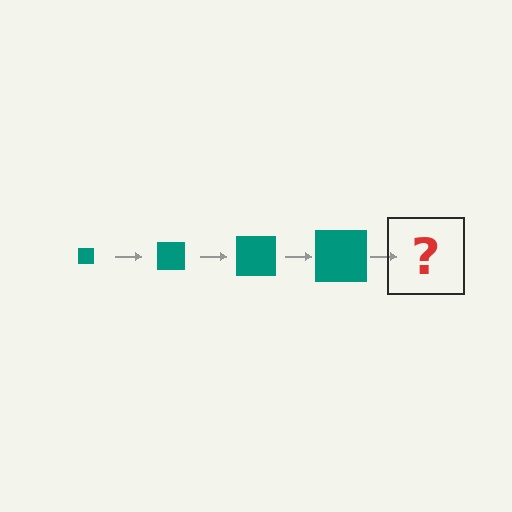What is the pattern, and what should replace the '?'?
The pattern is that the square gets progressively larger each step. The '?' should be a teal square, larger than the previous one.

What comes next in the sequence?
The next element should be a teal square, larger than the previous one.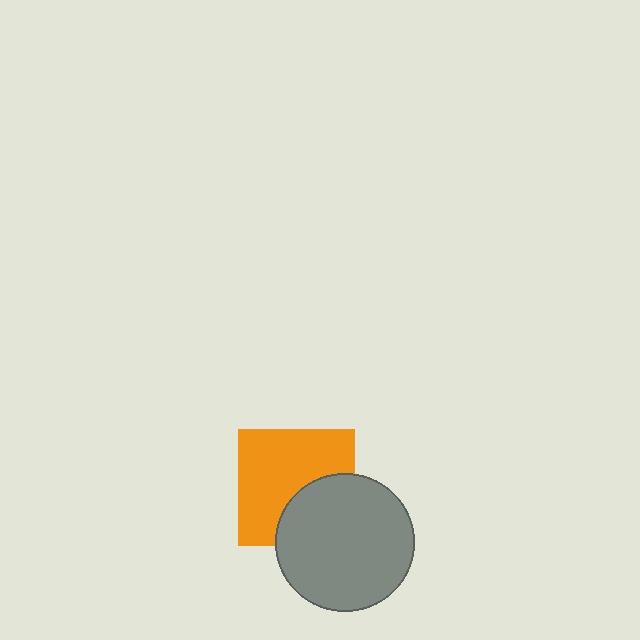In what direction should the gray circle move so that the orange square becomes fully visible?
The gray circle should move toward the lower-right. That is the shortest direction to clear the overlap and leave the orange square fully visible.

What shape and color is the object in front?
The object in front is a gray circle.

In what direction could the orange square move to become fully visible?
The orange square could move toward the upper-left. That would shift it out from behind the gray circle entirely.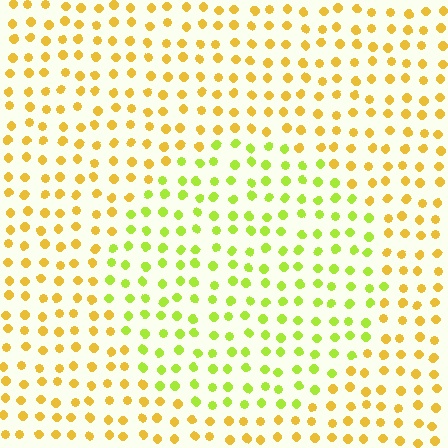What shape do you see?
I see a circle.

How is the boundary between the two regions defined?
The boundary is defined purely by a slight shift in hue (about 39 degrees). Spacing, size, and orientation are identical on both sides.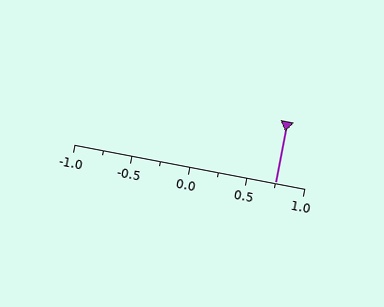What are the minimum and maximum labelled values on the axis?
The axis runs from -1.0 to 1.0.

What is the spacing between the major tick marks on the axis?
The major ticks are spaced 0.5 apart.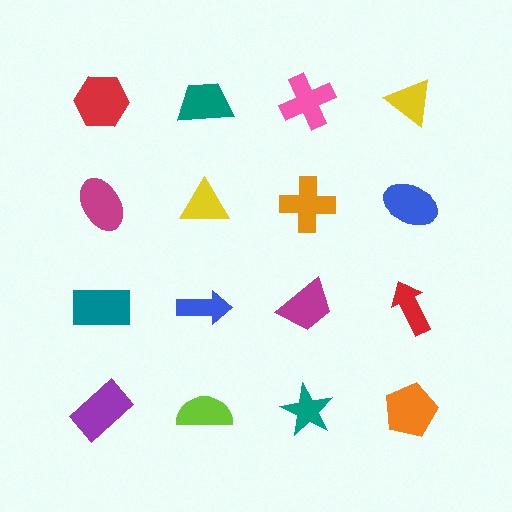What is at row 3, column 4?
A red arrow.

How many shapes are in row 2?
4 shapes.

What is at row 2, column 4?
A blue ellipse.